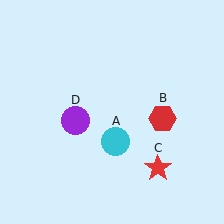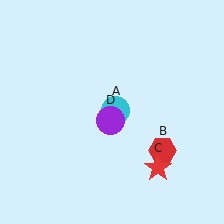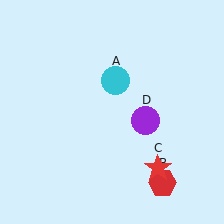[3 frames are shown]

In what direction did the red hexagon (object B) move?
The red hexagon (object B) moved down.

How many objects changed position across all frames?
3 objects changed position: cyan circle (object A), red hexagon (object B), purple circle (object D).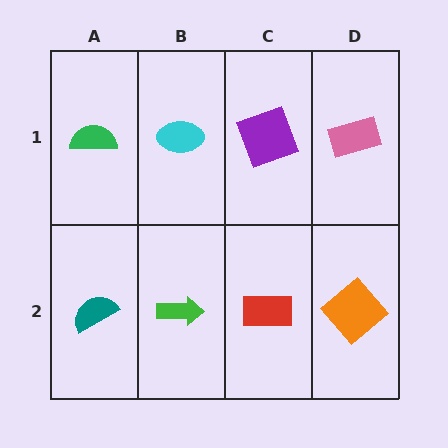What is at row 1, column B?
A cyan ellipse.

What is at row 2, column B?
A green arrow.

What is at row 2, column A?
A teal semicircle.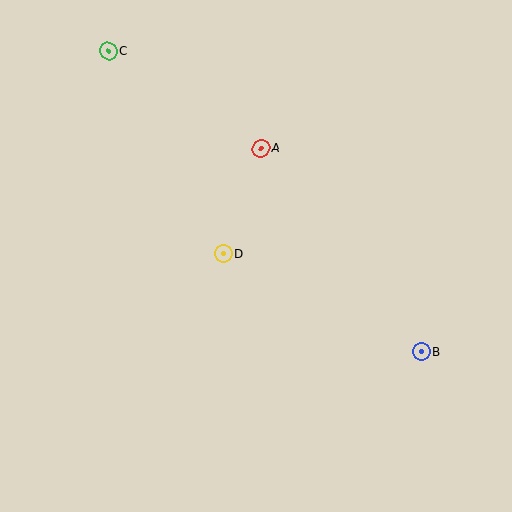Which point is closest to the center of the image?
Point D at (223, 253) is closest to the center.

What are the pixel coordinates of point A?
Point A is at (261, 148).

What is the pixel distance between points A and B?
The distance between A and B is 259 pixels.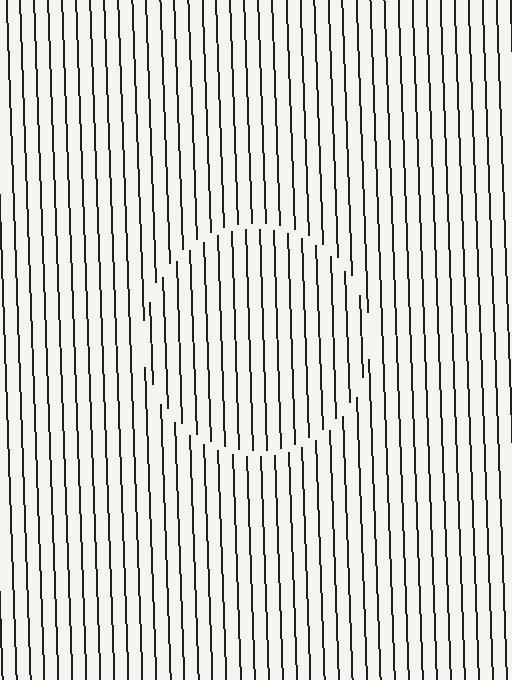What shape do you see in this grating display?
An illusory circle. The interior of the shape contains the same grating, shifted by half a period — the contour is defined by the phase discontinuity where line-ends from the inner and outer gratings abut.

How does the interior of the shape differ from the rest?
The interior of the shape contains the same grating, shifted by half a period — the contour is defined by the phase discontinuity where line-ends from the inner and outer gratings abut.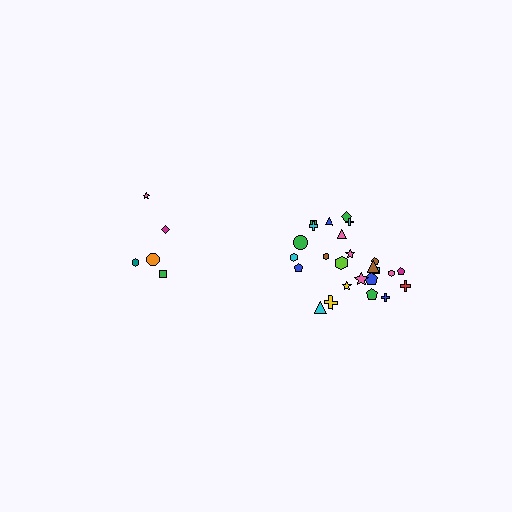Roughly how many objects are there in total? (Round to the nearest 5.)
Roughly 30 objects in total.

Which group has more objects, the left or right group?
The right group.